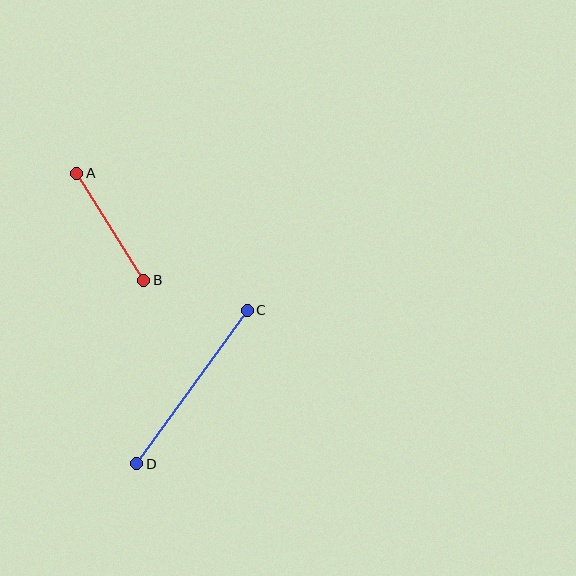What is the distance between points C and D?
The distance is approximately 189 pixels.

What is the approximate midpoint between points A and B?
The midpoint is at approximately (110, 227) pixels.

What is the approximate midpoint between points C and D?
The midpoint is at approximately (192, 387) pixels.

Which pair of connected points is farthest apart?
Points C and D are farthest apart.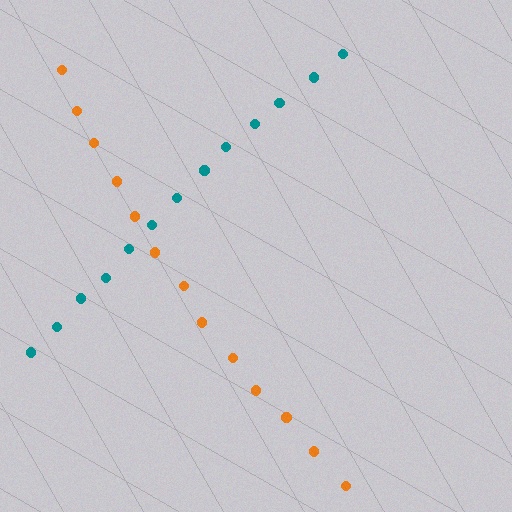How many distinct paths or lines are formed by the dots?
There are 2 distinct paths.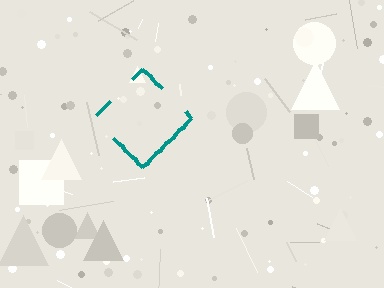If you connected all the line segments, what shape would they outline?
They would outline a diamond.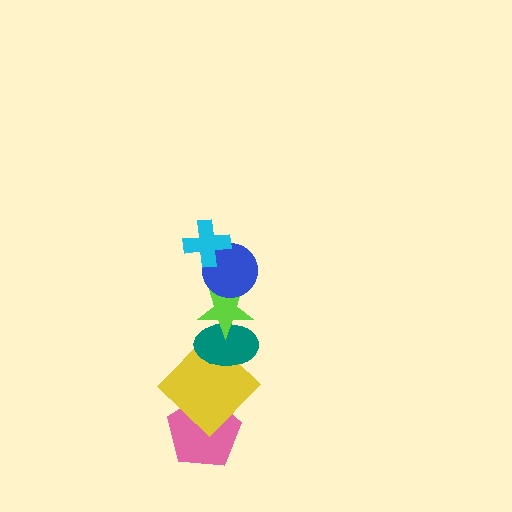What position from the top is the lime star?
The lime star is 3rd from the top.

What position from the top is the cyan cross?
The cyan cross is 1st from the top.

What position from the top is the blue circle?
The blue circle is 2nd from the top.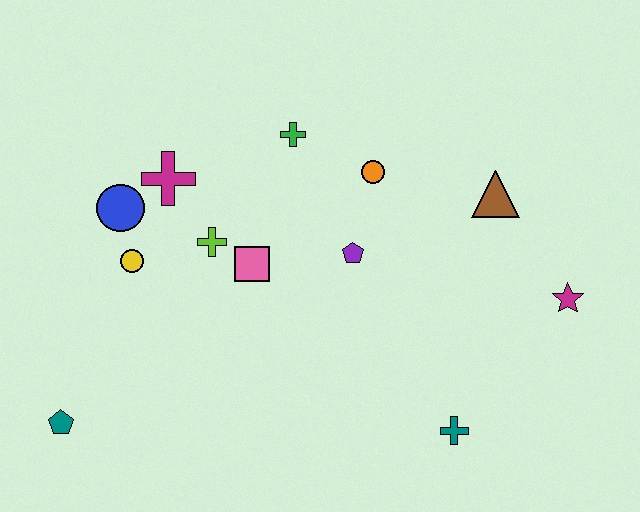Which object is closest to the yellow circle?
The blue circle is closest to the yellow circle.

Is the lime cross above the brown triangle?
No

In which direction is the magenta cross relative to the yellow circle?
The magenta cross is above the yellow circle.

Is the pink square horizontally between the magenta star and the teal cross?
No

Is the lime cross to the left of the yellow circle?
No